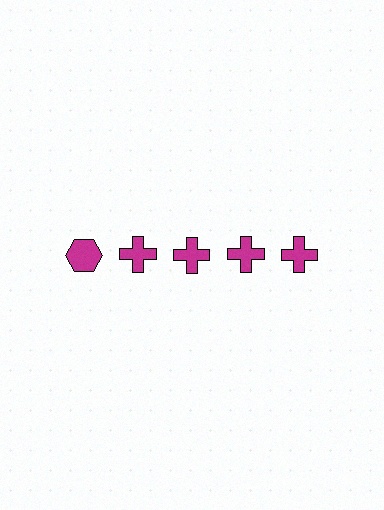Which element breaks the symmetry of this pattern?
The magenta hexagon in the top row, leftmost column breaks the symmetry. All other shapes are magenta crosses.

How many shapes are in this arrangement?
There are 5 shapes arranged in a grid pattern.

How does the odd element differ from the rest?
It has a different shape: hexagon instead of cross.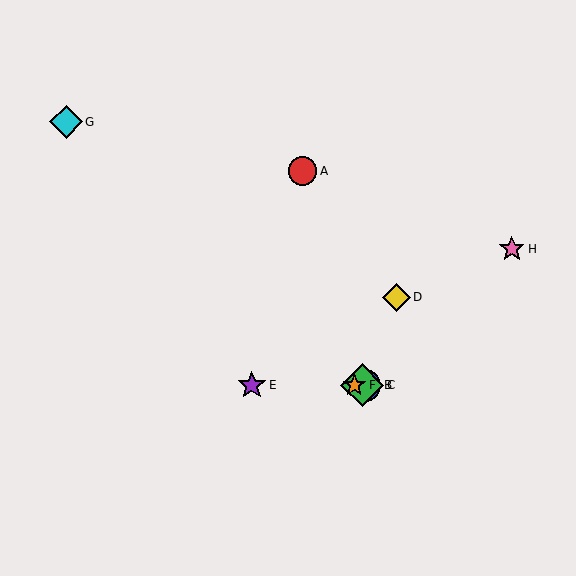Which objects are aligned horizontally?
Objects B, C, E, F are aligned horizontally.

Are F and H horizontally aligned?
No, F is at y≈385 and H is at y≈249.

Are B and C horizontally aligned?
Yes, both are at y≈385.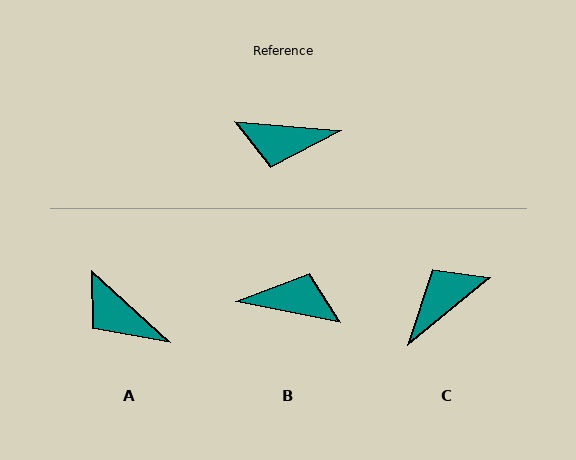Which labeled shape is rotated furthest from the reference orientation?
B, about 173 degrees away.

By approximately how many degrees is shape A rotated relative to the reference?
Approximately 38 degrees clockwise.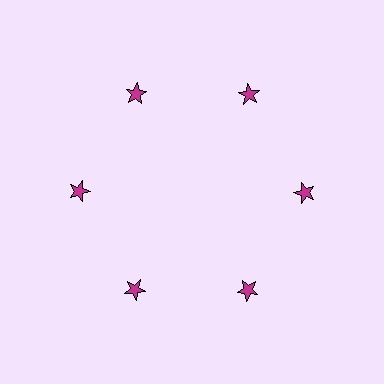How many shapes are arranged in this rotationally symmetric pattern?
There are 6 shapes, arranged in 6 groups of 1.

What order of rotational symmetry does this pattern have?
This pattern has 6-fold rotational symmetry.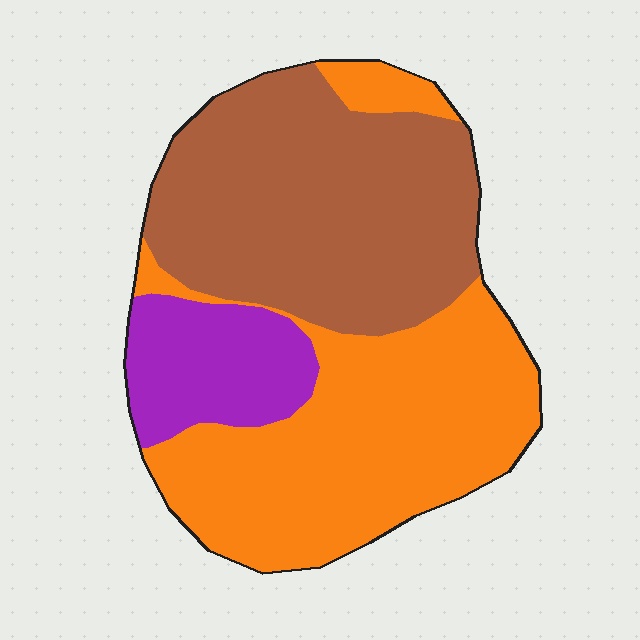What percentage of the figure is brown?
Brown covers around 40% of the figure.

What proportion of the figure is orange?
Orange covers 44% of the figure.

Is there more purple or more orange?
Orange.